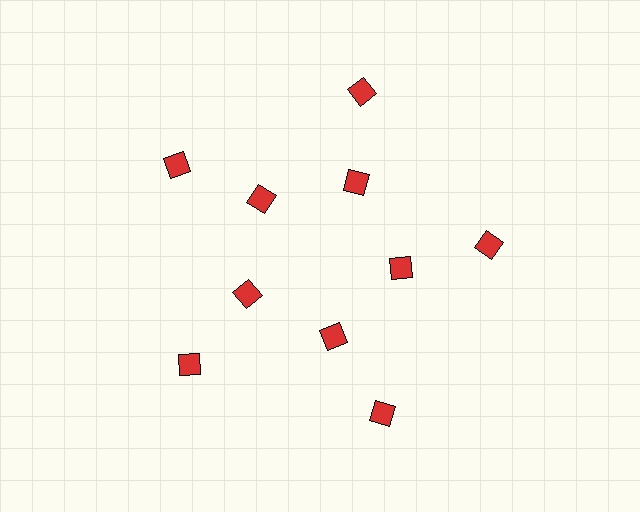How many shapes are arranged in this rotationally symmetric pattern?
There are 10 shapes, arranged in 5 groups of 2.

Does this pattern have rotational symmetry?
Yes, this pattern has 5-fold rotational symmetry. It looks the same after rotating 72 degrees around the center.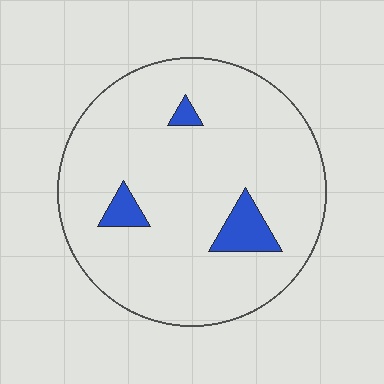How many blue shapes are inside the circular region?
3.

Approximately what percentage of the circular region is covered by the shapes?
Approximately 10%.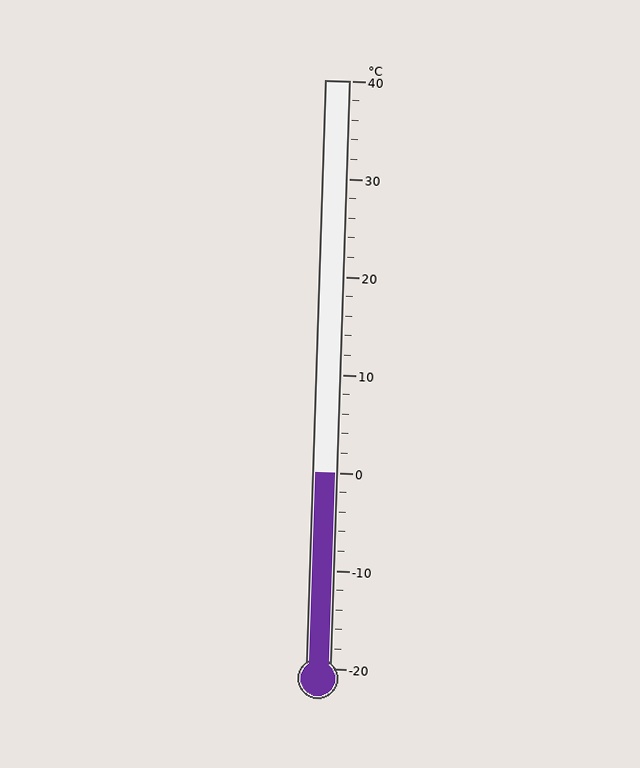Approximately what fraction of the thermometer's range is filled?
The thermometer is filled to approximately 35% of its range.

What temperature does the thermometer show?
The thermometer shows approximately 0°C.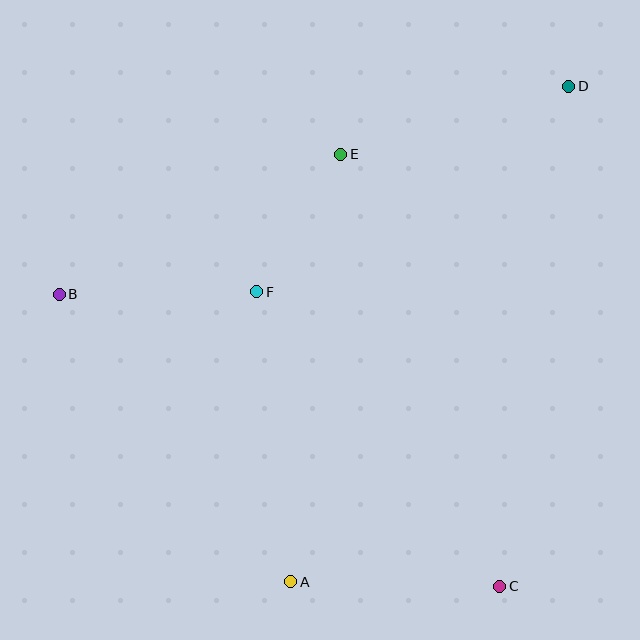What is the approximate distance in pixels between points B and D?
The distance between B and D is approximately 550 pixels.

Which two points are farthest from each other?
Points A and D are farthest from each other.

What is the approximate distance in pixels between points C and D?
The distance between C and D is approximately 505 pixels.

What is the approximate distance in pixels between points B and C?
The distance between B and C is approximately 529 pixels.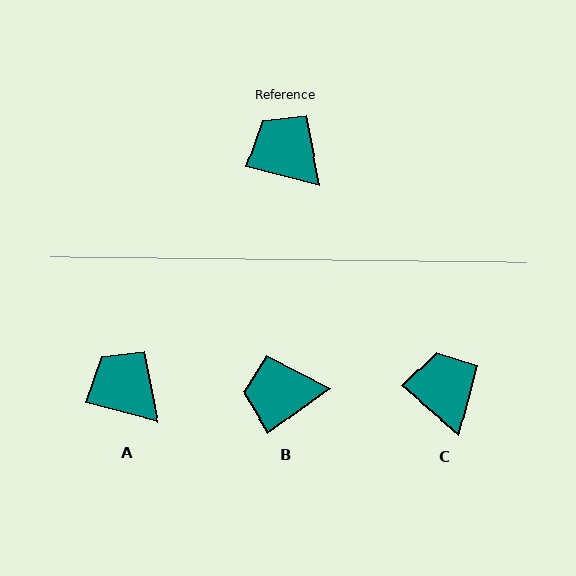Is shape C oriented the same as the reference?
No, it is off by about 26 degrees.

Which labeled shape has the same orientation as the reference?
A.